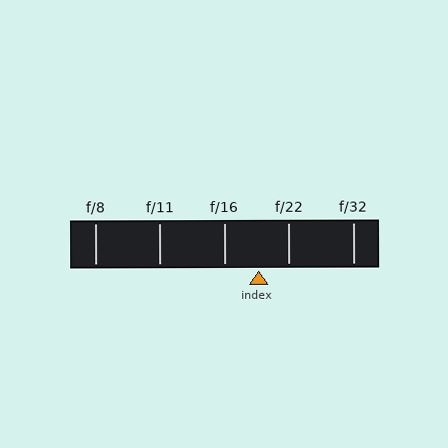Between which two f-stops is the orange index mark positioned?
The index mark is between f/16 and f/22.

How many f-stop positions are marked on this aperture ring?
There are 5 f-stop positions marked.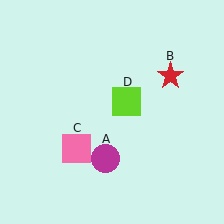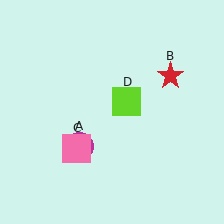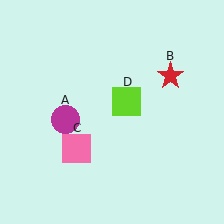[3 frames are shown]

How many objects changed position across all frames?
1 object changed position: magenta circle (object A).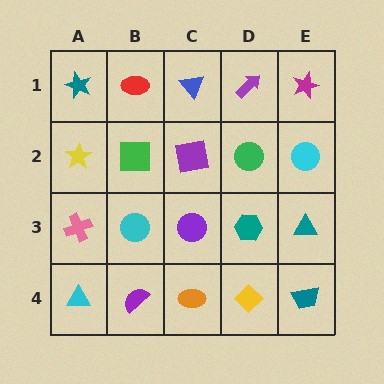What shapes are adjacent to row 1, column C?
A purple square (row 2, column C), a red ellipse (row 1, column B), a purple arrow (row 1, column D).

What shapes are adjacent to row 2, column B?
A red ellipse (row 1, column B), a cyan circle (row 3, column B), a yellow star (row 2, column A), a purple square (row 2, column C).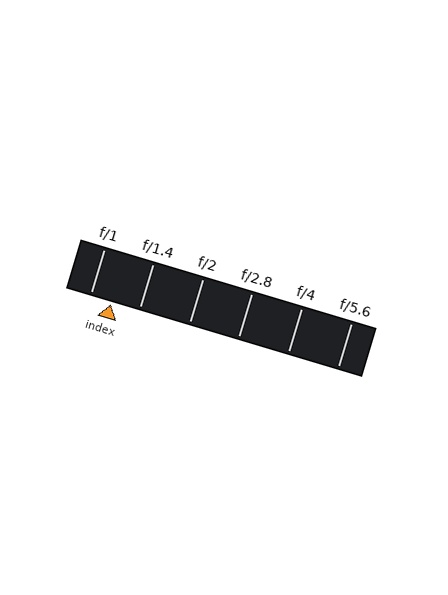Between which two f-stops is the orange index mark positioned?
The index mark is between f/1 and f/1.4.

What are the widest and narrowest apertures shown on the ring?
The widest aperture shown is f/1 and the narrowest is f/5.6.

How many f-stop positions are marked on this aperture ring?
There are 6 f-stop positions marked.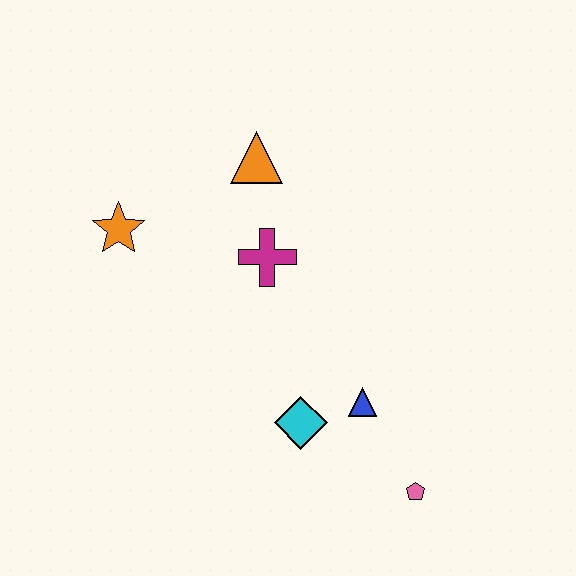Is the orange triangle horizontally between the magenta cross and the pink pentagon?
No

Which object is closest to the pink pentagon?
The blue triangle is closest to the pink pentagon.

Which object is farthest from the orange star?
The pink pentagon is farthest from the orange star.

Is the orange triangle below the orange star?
No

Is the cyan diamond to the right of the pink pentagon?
No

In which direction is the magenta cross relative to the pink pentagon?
The magenta cross is above the pink pentagon.